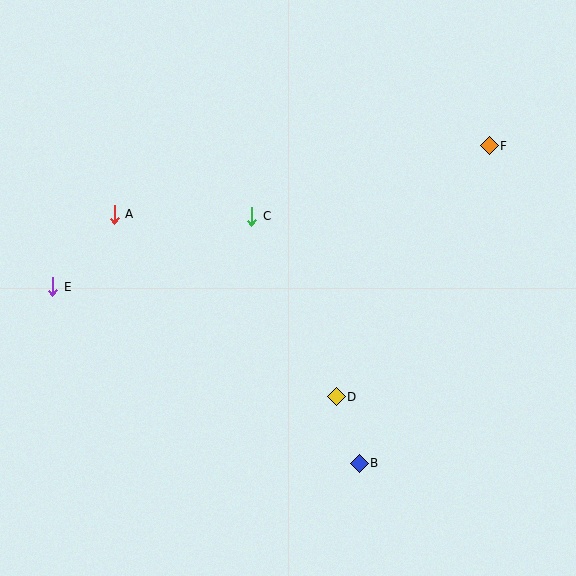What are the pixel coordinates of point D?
Point D is at (336, 397).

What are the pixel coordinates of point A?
Point A is at (114, 214).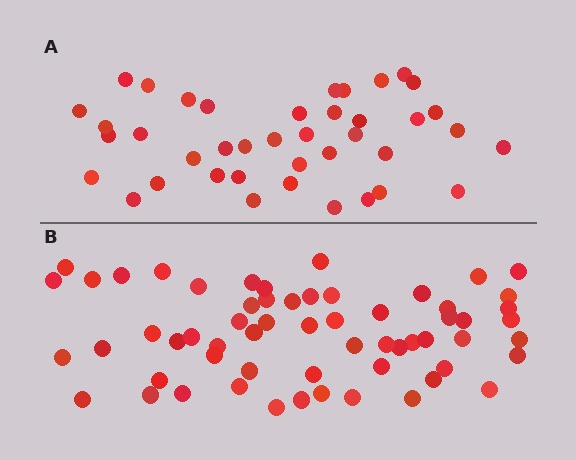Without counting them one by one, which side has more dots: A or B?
Region B (the bottom region) has more dots.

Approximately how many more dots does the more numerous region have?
Region B has approximately 20 more dots than region A.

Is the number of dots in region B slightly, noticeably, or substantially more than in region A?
Region B has substantially more. The ratio is roughly 1.5 to 1.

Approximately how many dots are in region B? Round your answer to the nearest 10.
About 60 dots.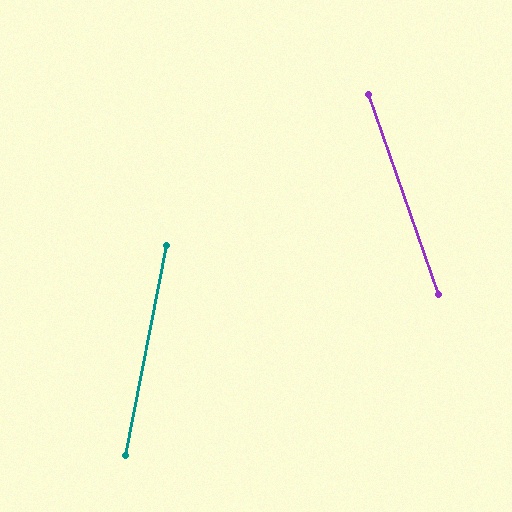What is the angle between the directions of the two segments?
Approximately 30 degrees.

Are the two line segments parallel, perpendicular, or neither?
Neither parallel nor perpendicular — they differ by about 30°.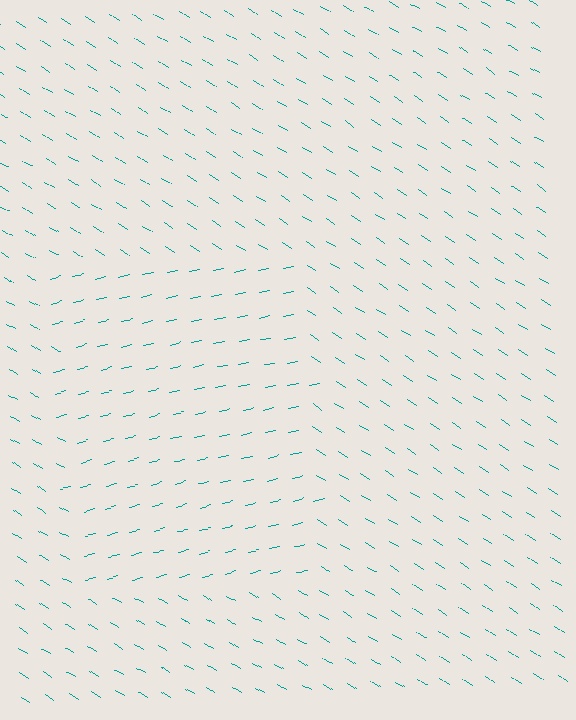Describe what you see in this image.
The image is filled with small teal line segments. A rectangle region in the image has lines oriented differently from the surrounding lines, creating a visible texture boundary.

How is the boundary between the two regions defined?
The boundary is defined purely by a change in line orientation (approximately 45 degrees difference). All lines are the same color and thickness.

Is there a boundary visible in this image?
Yes, there is a texture boundary formed by a change in line orientation.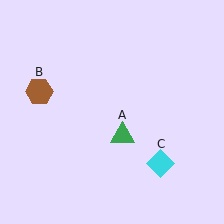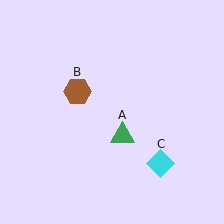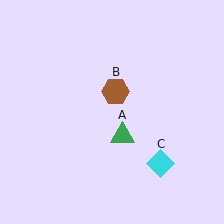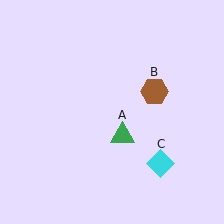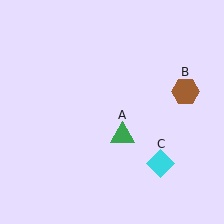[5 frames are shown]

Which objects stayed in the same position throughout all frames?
Green triangle (object A) and cyan diamond (object C) remained stationary.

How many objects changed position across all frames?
1 object changed position: brown hexagon (object B).